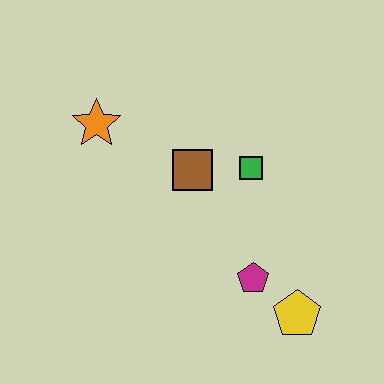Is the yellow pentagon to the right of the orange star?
Yes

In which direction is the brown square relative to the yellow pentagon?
The brown square is above the yellow pentagon.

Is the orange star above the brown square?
Yes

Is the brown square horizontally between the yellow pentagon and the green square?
No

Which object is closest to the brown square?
The green square is closest to the brown square.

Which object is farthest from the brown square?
The yellow pentagon is farthest from the brown square.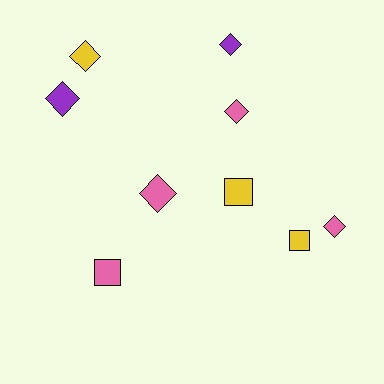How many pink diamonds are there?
There are 3 pink diamonds.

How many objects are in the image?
There are 9 objects.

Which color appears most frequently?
Pink, with 4 objects.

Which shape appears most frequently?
Diamond, with 6 objects.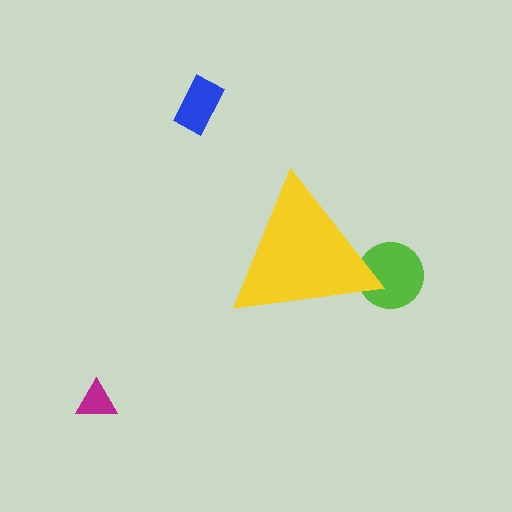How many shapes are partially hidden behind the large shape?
1 shape is partially hidden.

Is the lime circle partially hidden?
Yes, the lime circle is partially hidden behind the yellow triangle.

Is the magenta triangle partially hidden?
No, the magenta triangle is fully visible.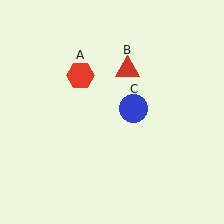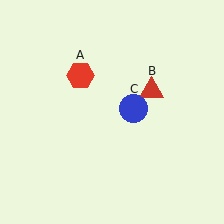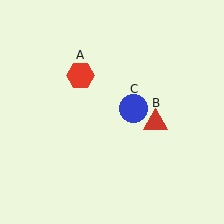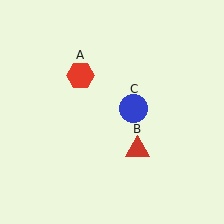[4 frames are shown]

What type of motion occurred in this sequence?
The red triangle (object B) rotated clockwise around the center of the scene.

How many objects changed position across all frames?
1 object changed position: red triangle (object B).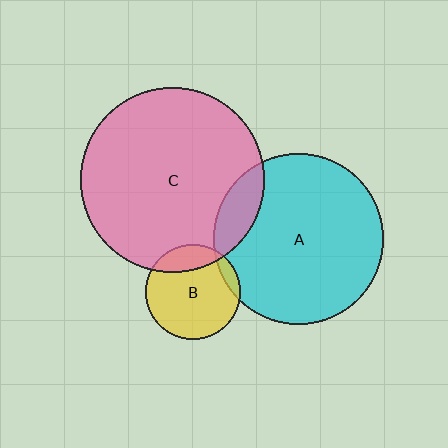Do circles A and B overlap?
Yes.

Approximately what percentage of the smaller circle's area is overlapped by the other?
Approximately 10%.